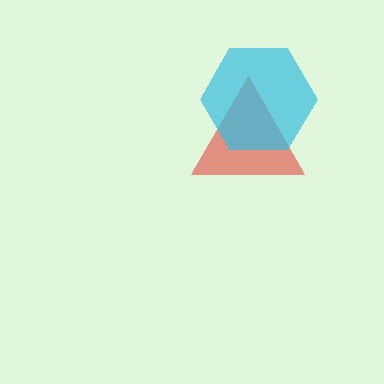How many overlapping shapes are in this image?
There are 2 overlapping shapes in the image.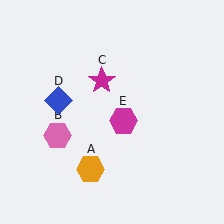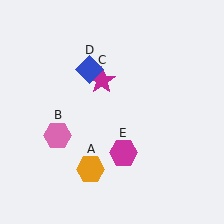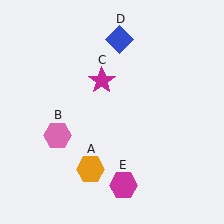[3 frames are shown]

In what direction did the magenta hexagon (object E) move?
The magenta hexagon (object E) moved down.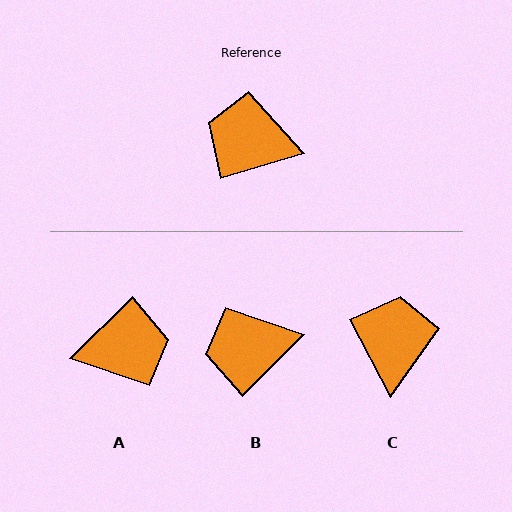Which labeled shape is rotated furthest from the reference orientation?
A, about 151 degrees away.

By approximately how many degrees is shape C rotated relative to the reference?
Approximately 78 degrees clockwise.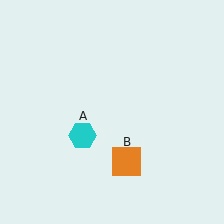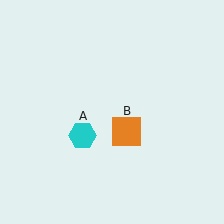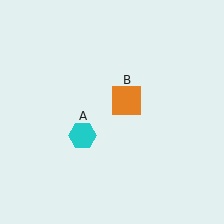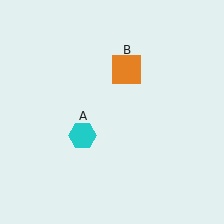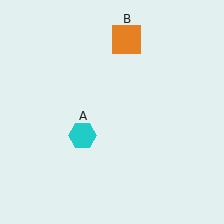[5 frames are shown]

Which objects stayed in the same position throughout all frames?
Cyan hexagon (object A) remained stationary.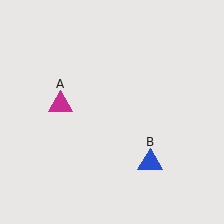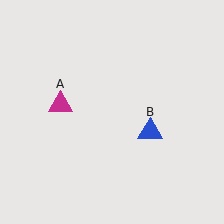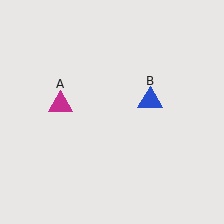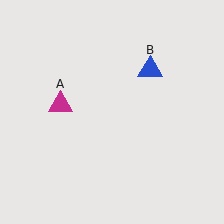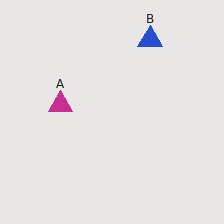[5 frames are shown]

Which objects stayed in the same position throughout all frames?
Magenta triangle (object A) remained stationary.